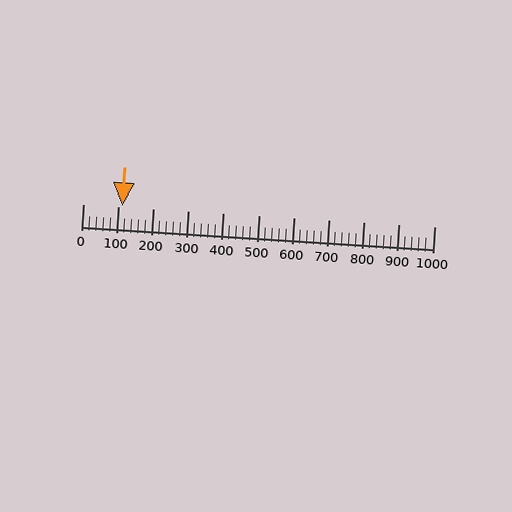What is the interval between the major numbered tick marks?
The major tick marks are spaced 100 units apart.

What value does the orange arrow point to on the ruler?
The orange arrow points to approximately 113.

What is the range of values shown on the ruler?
The ruler shows values from 0 to 1000.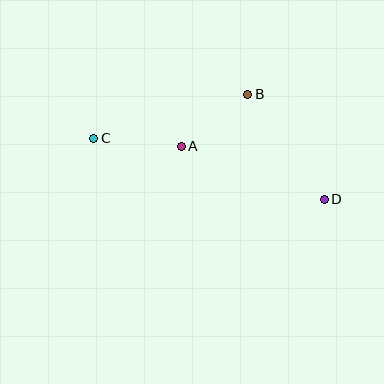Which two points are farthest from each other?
Points C and D are farthest from each other.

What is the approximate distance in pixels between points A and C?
The distance between A and C is approximately 88 pixels.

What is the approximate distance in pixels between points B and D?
The distance between B and D is approximately 130 pixels.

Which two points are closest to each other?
Points A and B are closest to each other.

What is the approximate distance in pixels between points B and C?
The distance between B and C is approximately 160 pixels.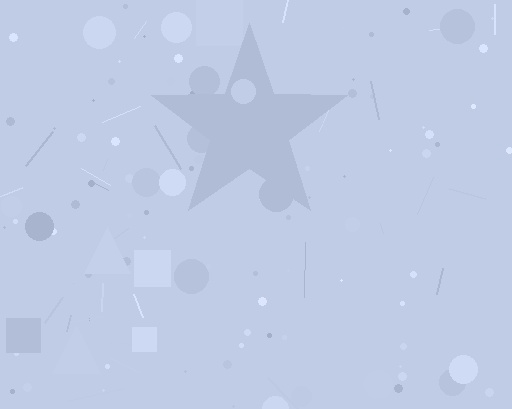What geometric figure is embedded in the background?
A star is embedded in the background.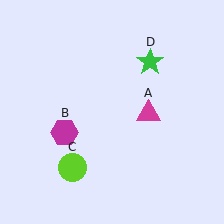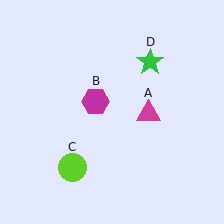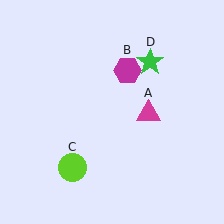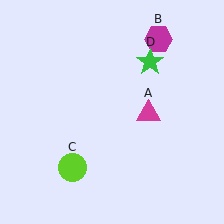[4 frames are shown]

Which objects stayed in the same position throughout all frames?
Magenta triangle (object A) and lime circle (object C) and green star (object D) remained stationary.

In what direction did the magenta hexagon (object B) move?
The magenta hexagon (object B) moved up and to the right.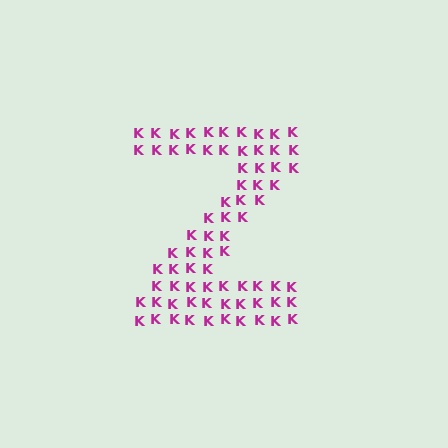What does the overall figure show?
The overall figure shows the letter Z.